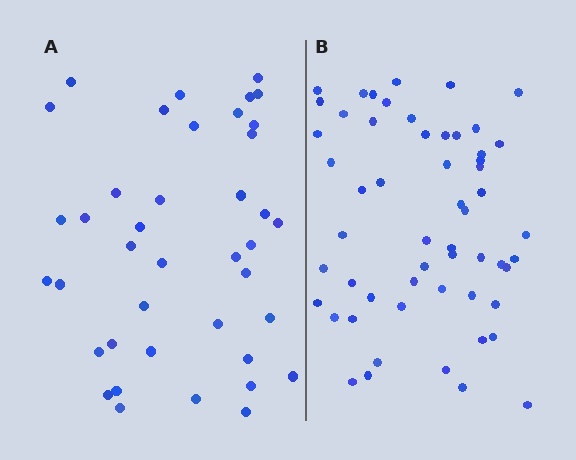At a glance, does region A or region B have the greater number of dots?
Region B (the right region) has more dots.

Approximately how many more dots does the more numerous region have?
Region B has approximately 15 more dots than region A.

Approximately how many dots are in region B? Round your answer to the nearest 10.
About 60 dots. (The exact count is 56, which rounds to 60.)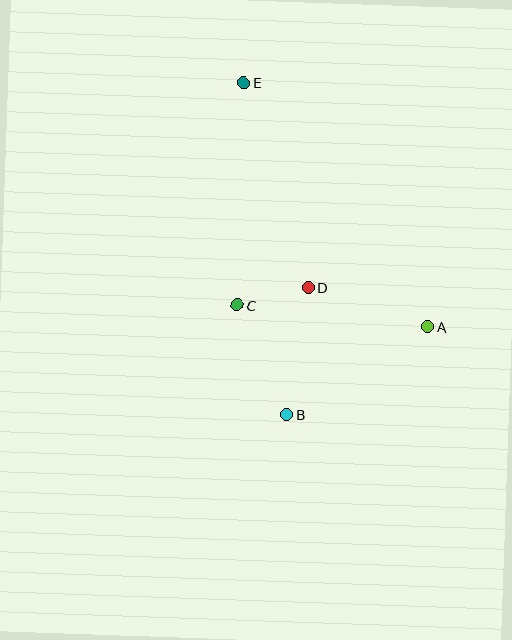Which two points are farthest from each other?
Points B and E are farthest from each other.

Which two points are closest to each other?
Points C and D are closest to each other.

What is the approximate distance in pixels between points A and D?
The distance between A and D is approximately 125 pixels.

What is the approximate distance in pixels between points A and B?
The distance between A and B is approximately 166 pixels.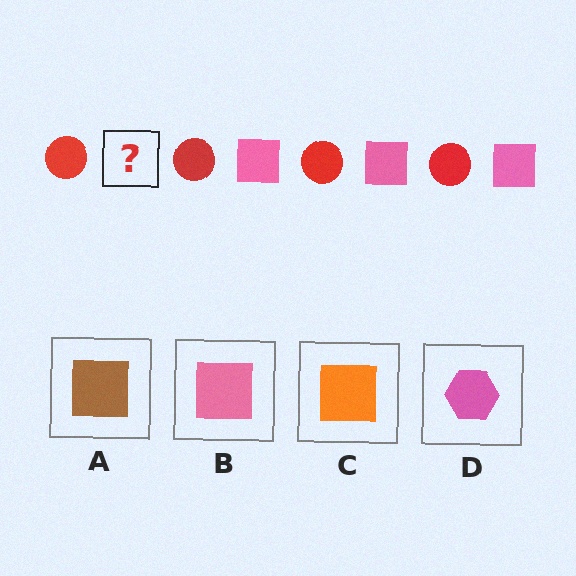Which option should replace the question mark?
Option B.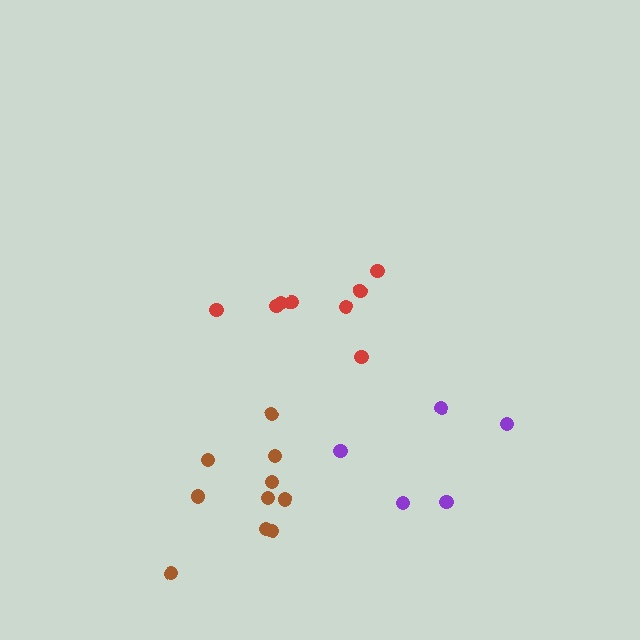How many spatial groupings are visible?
There are 3 spatial groupings.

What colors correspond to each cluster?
The clusters are colored: purple, brown, red.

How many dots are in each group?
Group 1: 5 dots, Group 2: 10 dots, Group 3: 8 dots (23 total).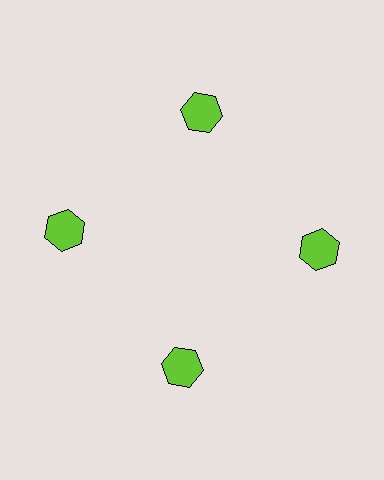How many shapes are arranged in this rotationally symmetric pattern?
There are 4 shapes, arranged in 4 groups of 1.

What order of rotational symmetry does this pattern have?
This pattern has 4-fold rotational symmetry.